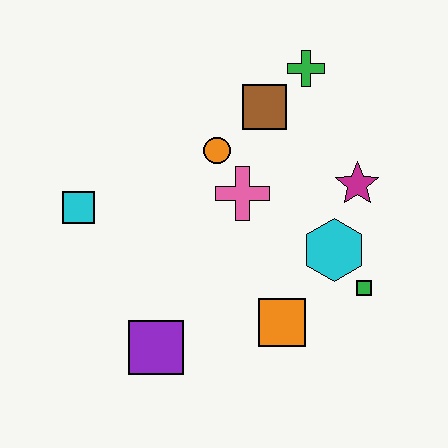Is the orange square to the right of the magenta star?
No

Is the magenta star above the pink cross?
Yes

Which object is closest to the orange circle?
The pink cross is closest to the orange circle.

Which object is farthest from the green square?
The cyan square is farthest from the green square.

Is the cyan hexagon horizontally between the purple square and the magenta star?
Yes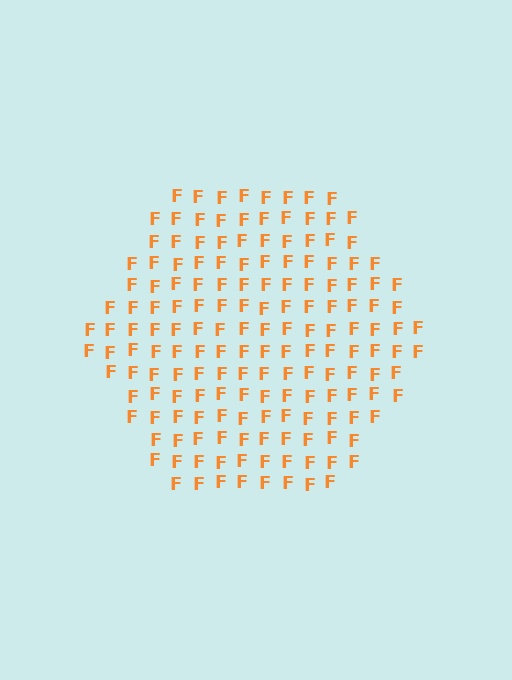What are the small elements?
The small elements are letter F's.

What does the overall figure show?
The overall figure shows a hexagon.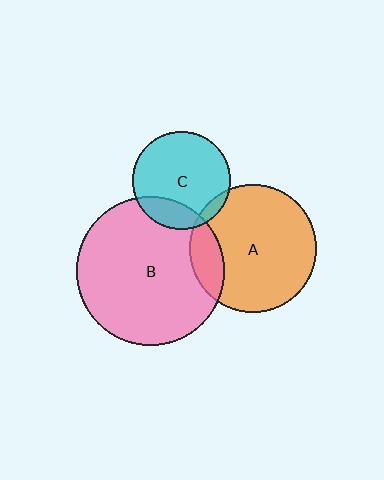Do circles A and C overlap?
Yes.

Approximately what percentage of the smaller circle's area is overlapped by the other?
Approximately 5%.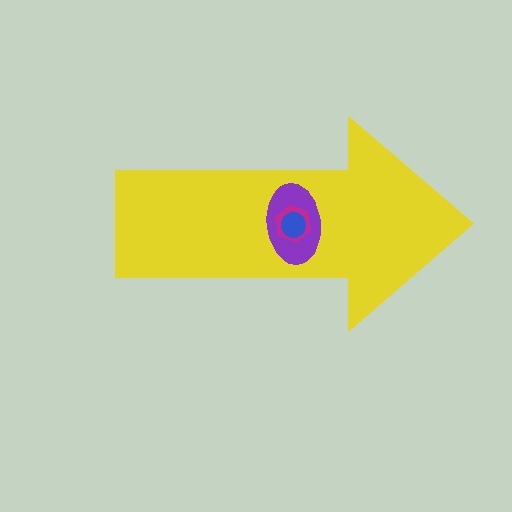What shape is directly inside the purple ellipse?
The magenta hexagon.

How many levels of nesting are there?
4.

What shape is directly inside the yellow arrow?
The purple ellipse.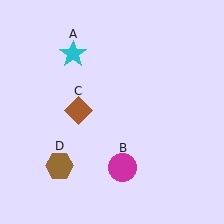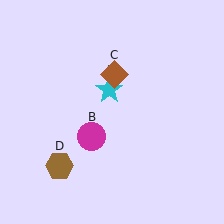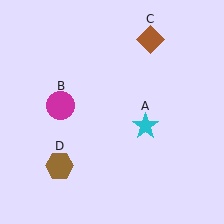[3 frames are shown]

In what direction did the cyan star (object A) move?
The cyan star (object A) moved down and to the right.